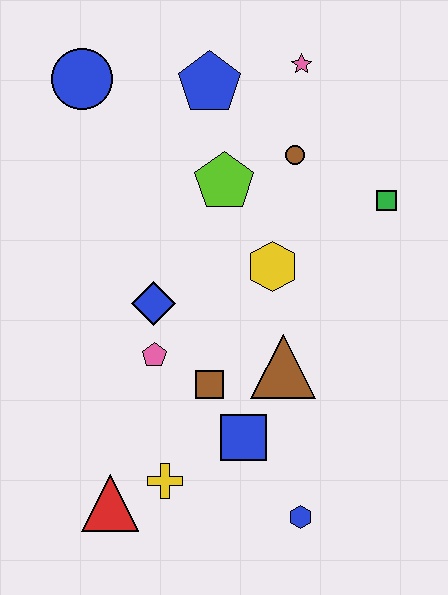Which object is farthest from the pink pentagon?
The pink star is farthest from the pink pentagon.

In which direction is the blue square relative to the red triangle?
The blue square is to the right of the red triangle.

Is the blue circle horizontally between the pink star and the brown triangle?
No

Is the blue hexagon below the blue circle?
Yes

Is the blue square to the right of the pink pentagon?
Yes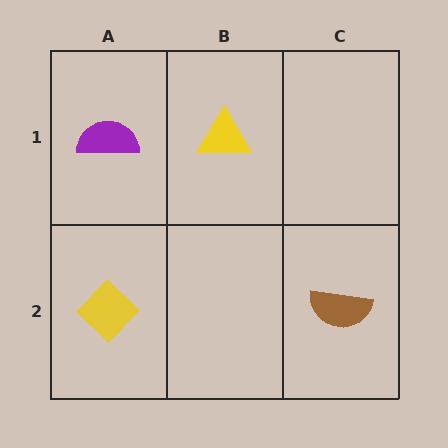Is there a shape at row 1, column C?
No, that cell is empty.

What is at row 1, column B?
A yellow triangle.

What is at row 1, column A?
A purple semicircle.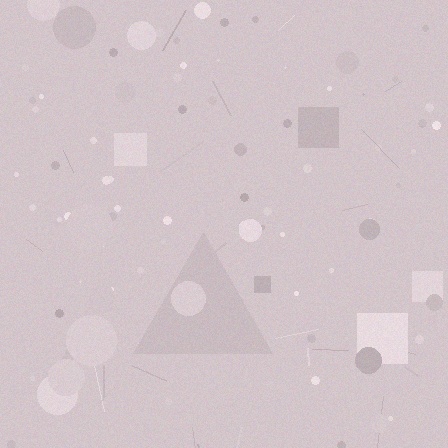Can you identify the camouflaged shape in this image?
The camouflaged shape is a triangle.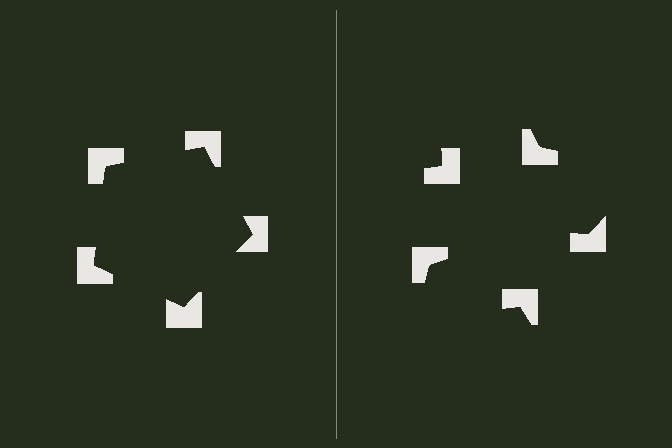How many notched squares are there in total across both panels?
10 — 5 on each side.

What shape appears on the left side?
An illusory pentagon.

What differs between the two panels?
The notched squares are positioned identically on both sides; only the wedge orientations differ. On the left they align to a pentagon; on the right they are misaligned.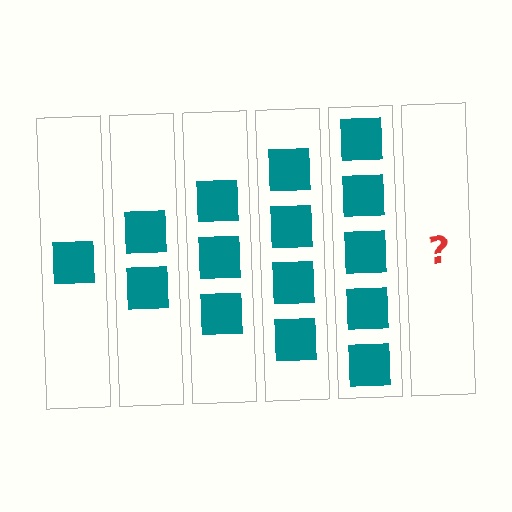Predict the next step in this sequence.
The next step is 6 squares.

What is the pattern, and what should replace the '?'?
The pattern is that each step adds one more square. The '?' should be 6 squares.